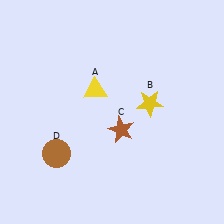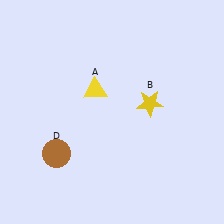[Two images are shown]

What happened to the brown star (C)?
The brown star (C) was removed in Image 2. It was in the bottom-right area of Image 1.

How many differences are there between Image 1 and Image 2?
There is 1 difference between the two images.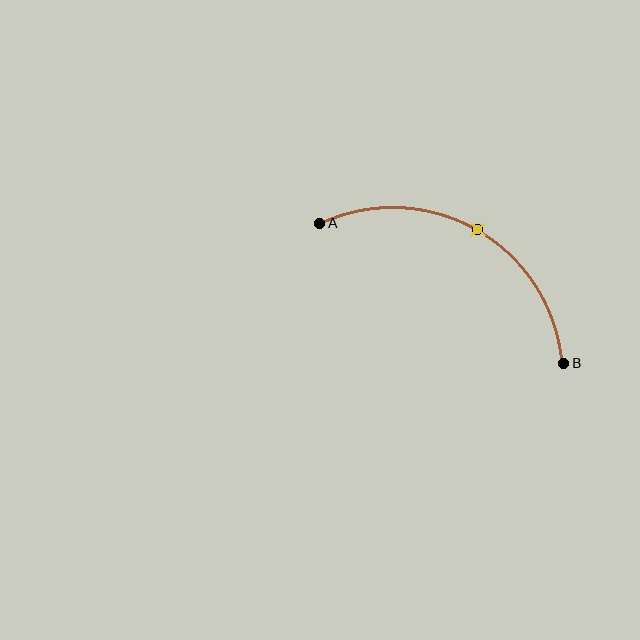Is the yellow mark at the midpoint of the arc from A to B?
Yes. The yellow mark lies on the arc at equal arc-length from both A and B — it is the arc midpoint.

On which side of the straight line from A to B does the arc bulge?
The arc bulges above the straight line connecting A and B.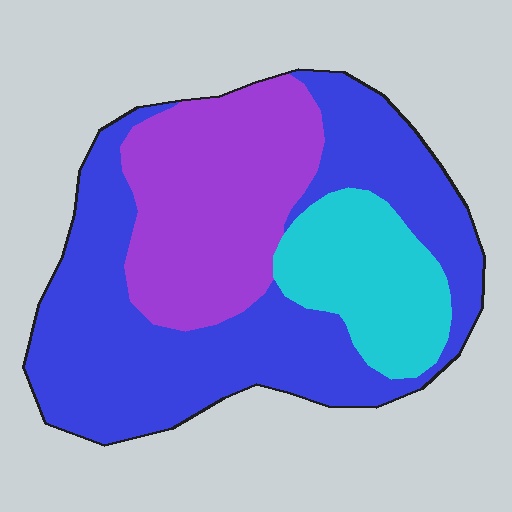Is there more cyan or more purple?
Purple.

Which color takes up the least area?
Cyan, at roughly 15%.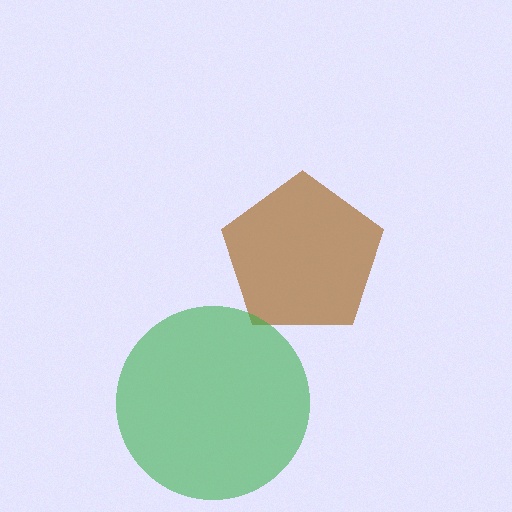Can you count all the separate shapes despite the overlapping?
Yes, there are 2 separate shapes.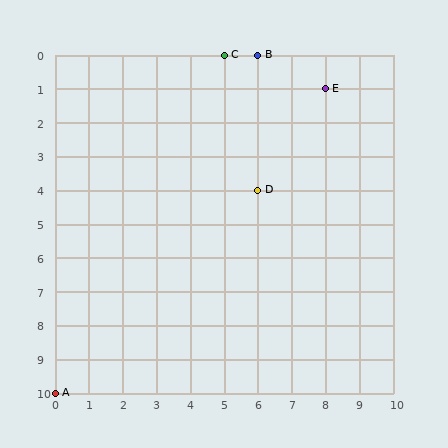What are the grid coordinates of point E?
Point E is at grid coordinates (8, 1).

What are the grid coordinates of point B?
Point B is at grid coordinates (6, 0).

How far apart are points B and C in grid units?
Points B and C are 1 column apart.